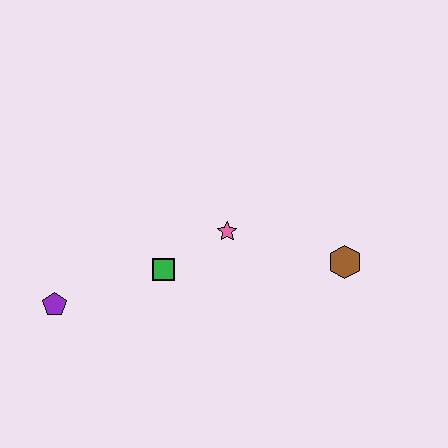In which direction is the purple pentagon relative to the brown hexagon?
The purple pentagon is to the left of the brown hexagon.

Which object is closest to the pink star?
The green square is closest to the pink star.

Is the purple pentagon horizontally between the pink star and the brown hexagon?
No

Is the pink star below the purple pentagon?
No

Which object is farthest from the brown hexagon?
The purple pentagon is farthest from the brown hexagon.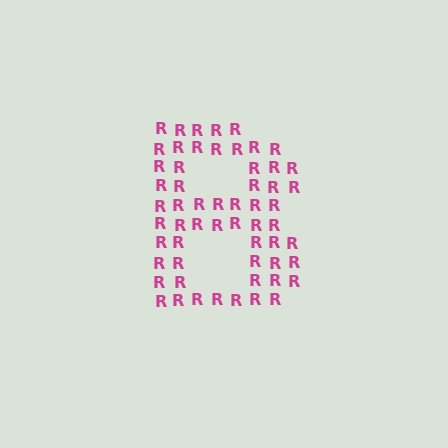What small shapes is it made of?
It is made of small letter R's.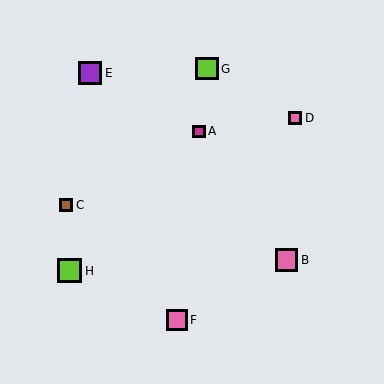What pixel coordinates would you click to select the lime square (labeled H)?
Click at (70, 271) to select the lime square H.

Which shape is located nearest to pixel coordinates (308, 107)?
The pink square (labeled D) at (295, 118) is nearest to that location.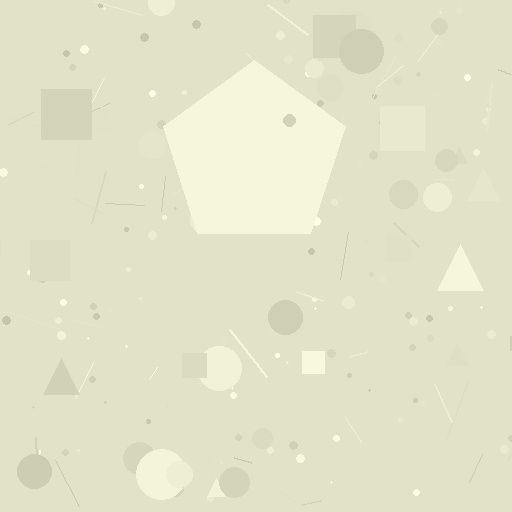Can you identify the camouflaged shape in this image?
The camouflaged shape is a pentagon.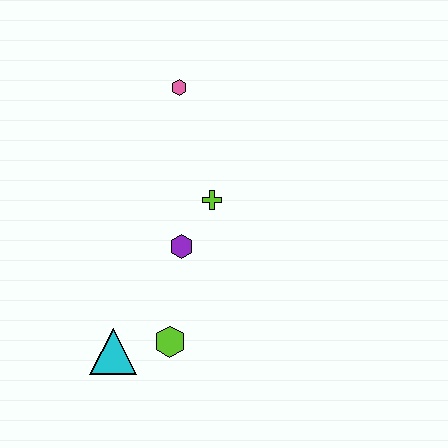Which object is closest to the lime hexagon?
The cyan triangle is closest to the lime hexagon.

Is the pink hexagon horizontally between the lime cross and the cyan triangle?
Yes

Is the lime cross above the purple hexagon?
Yes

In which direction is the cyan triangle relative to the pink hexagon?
The cyan triangle is below the pink hexagon.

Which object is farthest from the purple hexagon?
The pink hexagon is farthest from the purple hexagon.